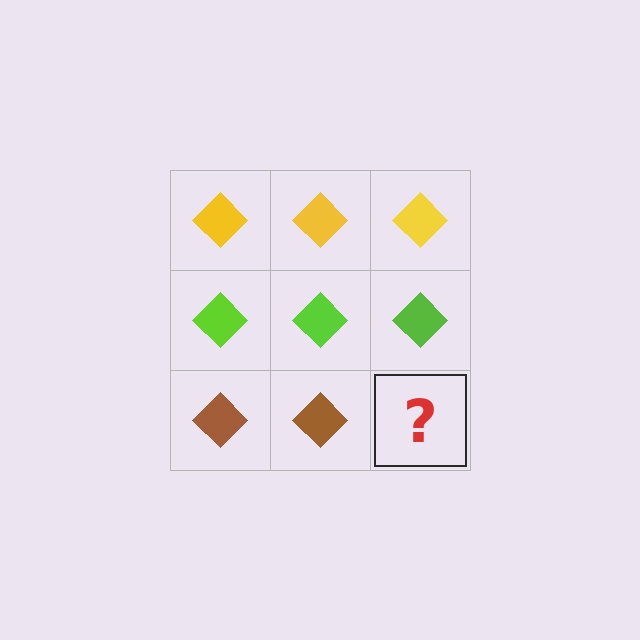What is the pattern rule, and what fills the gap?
The rule is that each row has a consistent color. The gap should be filled with a brown diamond.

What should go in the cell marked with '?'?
The missing cell should contain a brown diamond.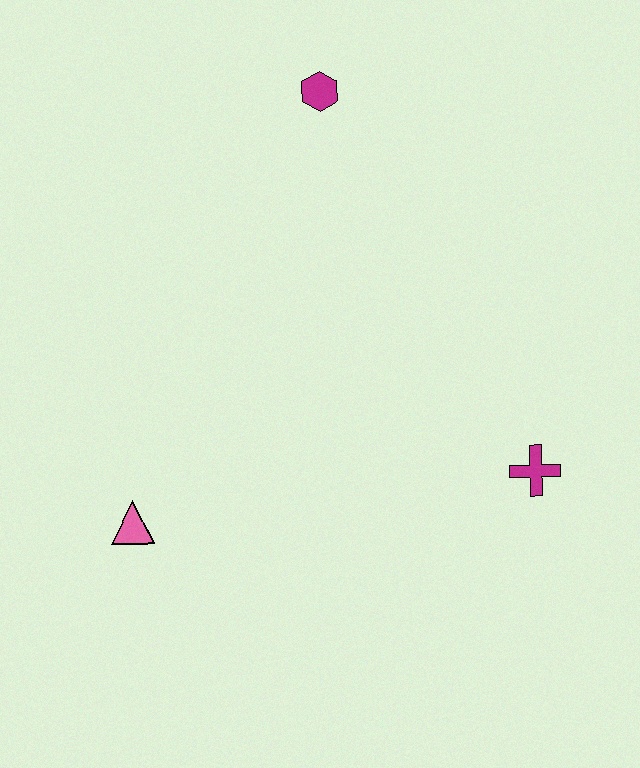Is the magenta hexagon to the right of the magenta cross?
No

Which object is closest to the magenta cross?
The pink triangle is closest to the magenta cross.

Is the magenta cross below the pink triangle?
No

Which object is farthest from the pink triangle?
The magenta hexagon is farthest from the pink triangle.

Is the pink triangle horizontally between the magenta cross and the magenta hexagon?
No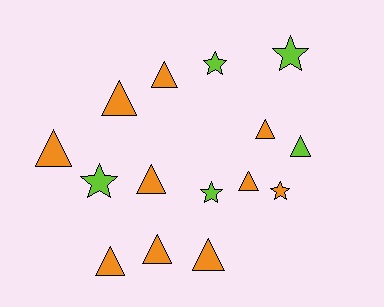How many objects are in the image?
There are 15 objects.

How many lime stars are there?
There are 4 lime stars.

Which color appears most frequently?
Orange, with 10 objects.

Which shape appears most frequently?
Triangle, with 10 objects.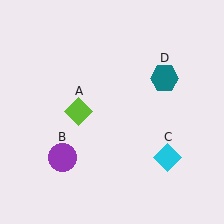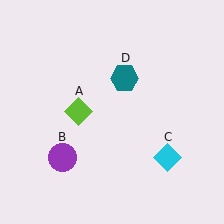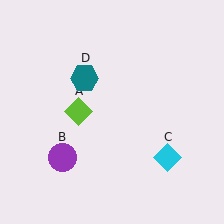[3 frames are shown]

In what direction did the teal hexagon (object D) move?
The teal hexagon (object D) moved left.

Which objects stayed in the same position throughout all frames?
Lime diamond (object A) and purple circle (object B) and cyan diamond (object C) remained stationary.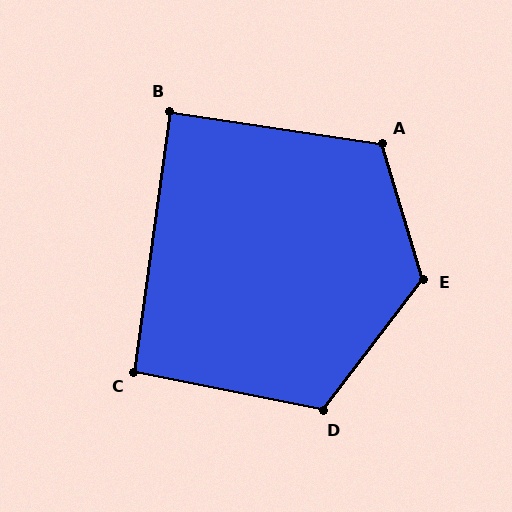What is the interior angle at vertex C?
Approximately 94 degrees (approximately right).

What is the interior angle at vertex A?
Approximately 116 degrees (obtuse).